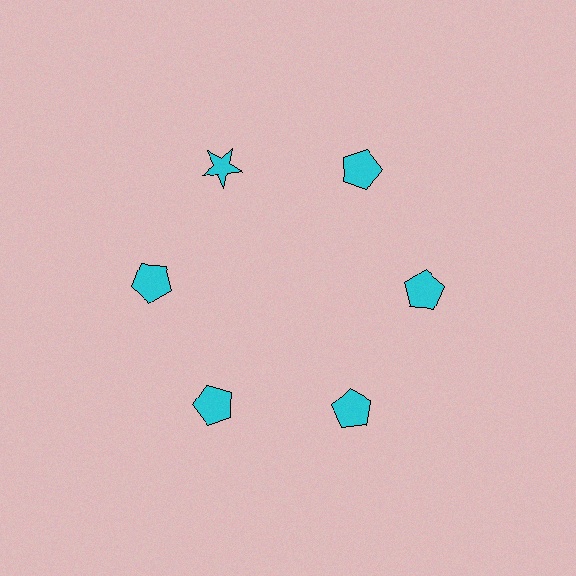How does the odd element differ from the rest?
It has a different shape: star instead of pentagon.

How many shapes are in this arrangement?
There are 6 shapes arranged in a ring pattern.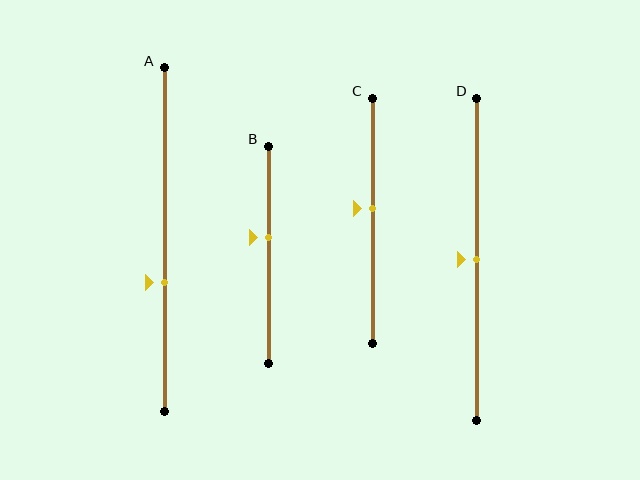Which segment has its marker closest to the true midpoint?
Segment D has its marker closest to the true midpoint.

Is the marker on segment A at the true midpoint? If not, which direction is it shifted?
No, the marker on segment A is shifted downward by about 13% of the segment length.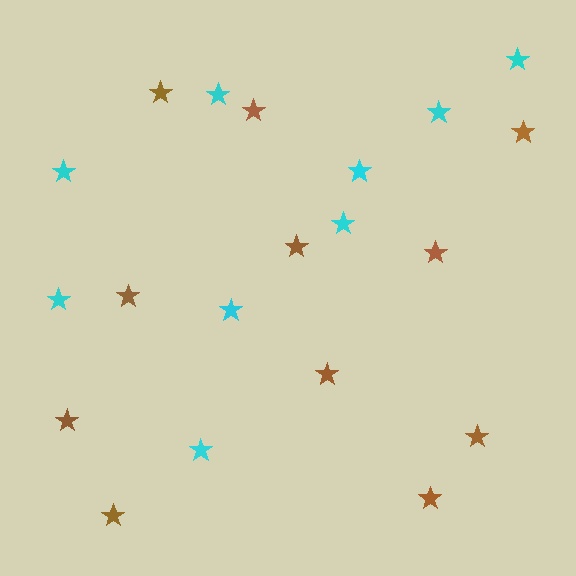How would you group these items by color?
There are 2 groups: one group of brown stars (11) and one group of cyan stars (9).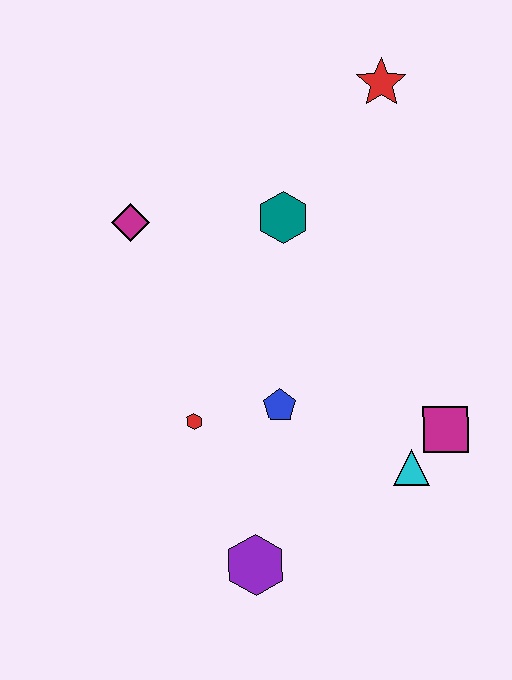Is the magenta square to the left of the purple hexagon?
No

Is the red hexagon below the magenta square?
No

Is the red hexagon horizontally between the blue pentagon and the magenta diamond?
Yes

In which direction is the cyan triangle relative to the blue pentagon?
The cyan triangle is to the right of the blue pentagon.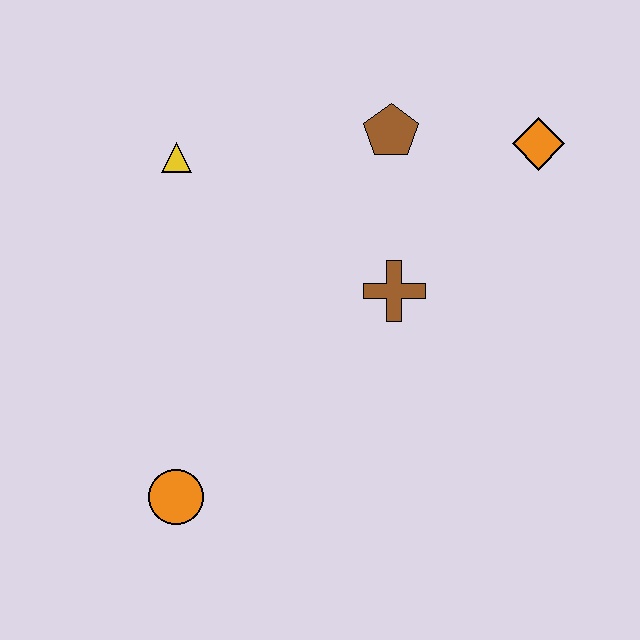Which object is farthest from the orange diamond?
The orange circle is farthest from the orange diamond.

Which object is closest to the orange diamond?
The brown pentagon is closest to the orange diamond.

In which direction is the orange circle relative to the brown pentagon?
The orange circle is below the brown pentagon.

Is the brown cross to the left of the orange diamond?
Yes